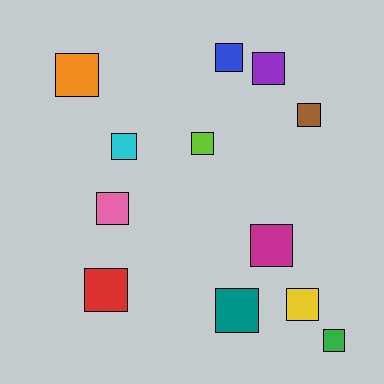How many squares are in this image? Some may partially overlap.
There are 12 squares.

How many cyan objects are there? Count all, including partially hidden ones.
There is 1 cyan object.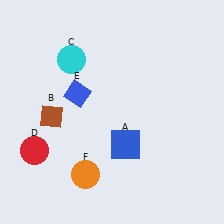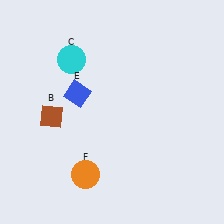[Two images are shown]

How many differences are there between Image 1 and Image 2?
There are 2 differences between the two images.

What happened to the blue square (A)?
The blue square (A) was removed in Image 2. It was in the bottom-right area of Image 1.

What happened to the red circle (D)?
The red circle (D) was removed in Image 2. It was in the bottom-left area of Image 1.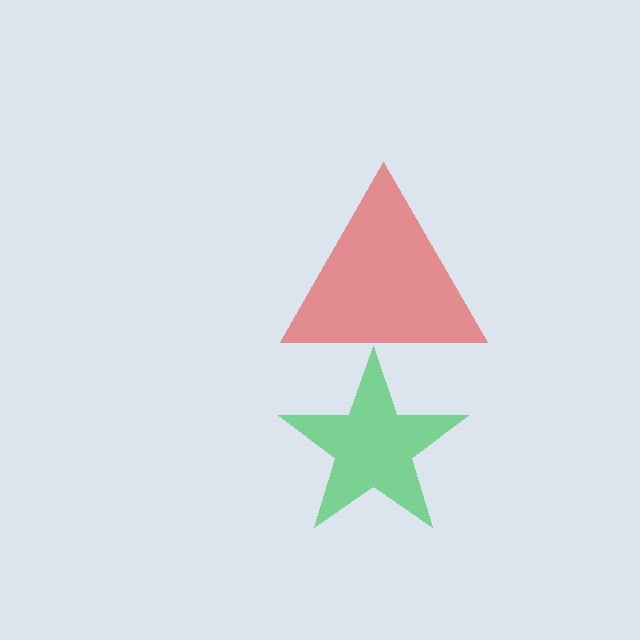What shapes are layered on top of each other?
The layered shapes are: a red triangle, a green star.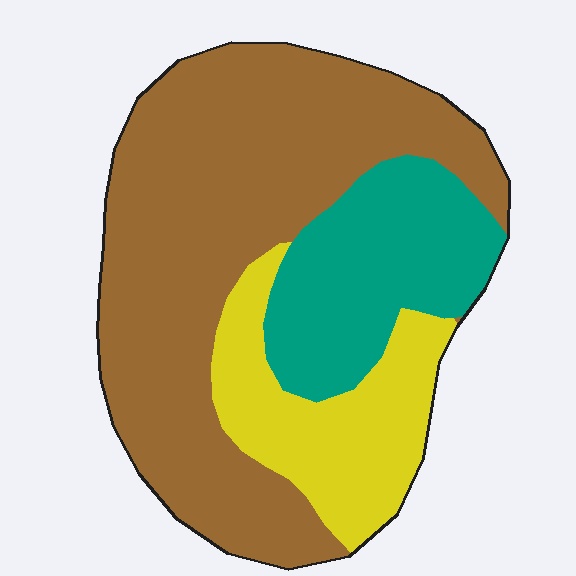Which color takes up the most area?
Brown, at roughly 60%.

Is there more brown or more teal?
Brown.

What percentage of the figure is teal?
Teal covers roughly 20% of the figure.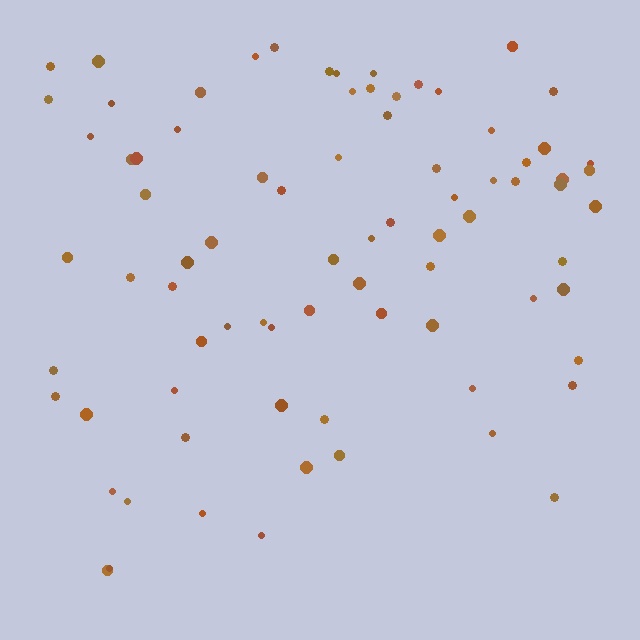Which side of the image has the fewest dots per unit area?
The bottom.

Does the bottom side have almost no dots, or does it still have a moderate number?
Still a moderate number, just noticeably fewer than the top.